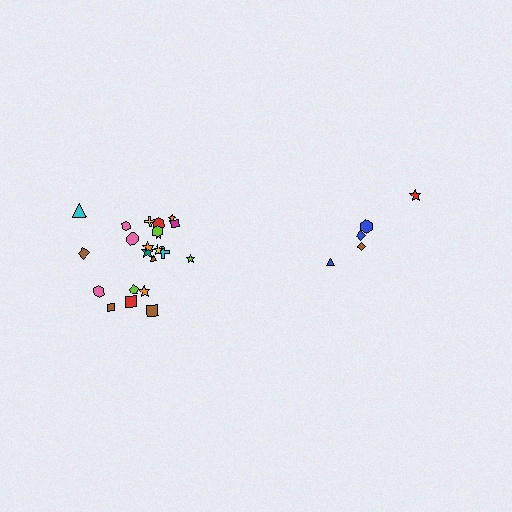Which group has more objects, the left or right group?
The left group.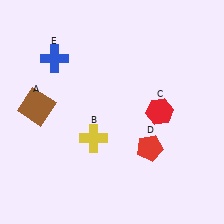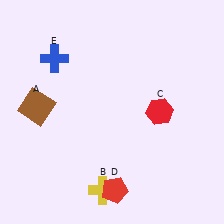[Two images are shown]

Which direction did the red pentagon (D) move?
The red pentagon (D) moved down.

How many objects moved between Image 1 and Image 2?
2 objects moved between the two images.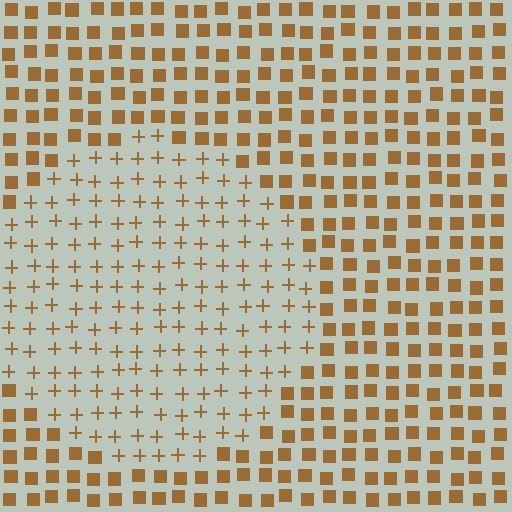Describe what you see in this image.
The image is filled with small brown elements arranged in a uniform grid. A circle-shaped region contains plus signs, while the surrounding area contains squares. The boundary is defined purely by the change in element shape.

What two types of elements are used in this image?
The image uses plus signs inside the circle region and squares outside it.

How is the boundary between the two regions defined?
The boundary is defined by a change in element shape: plus signs inside vs. squares outside. All elements share the same color and spacing.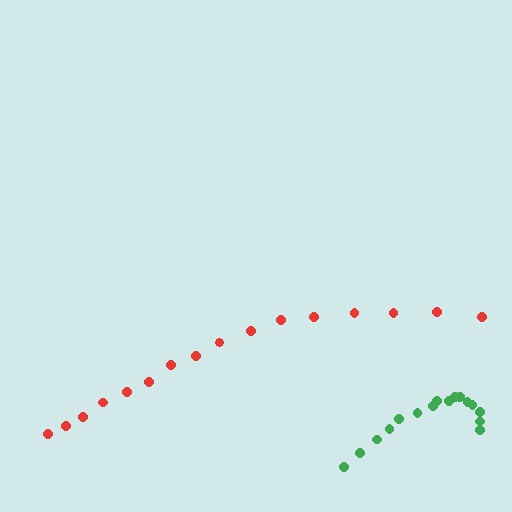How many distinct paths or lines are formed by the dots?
There are 2 distinct paths.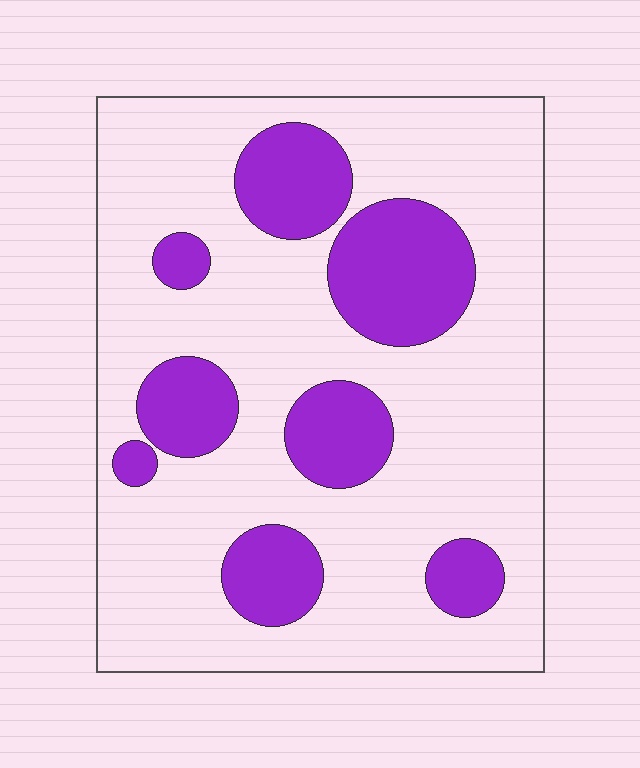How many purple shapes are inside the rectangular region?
8.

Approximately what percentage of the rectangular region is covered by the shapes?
Approximately 25%.